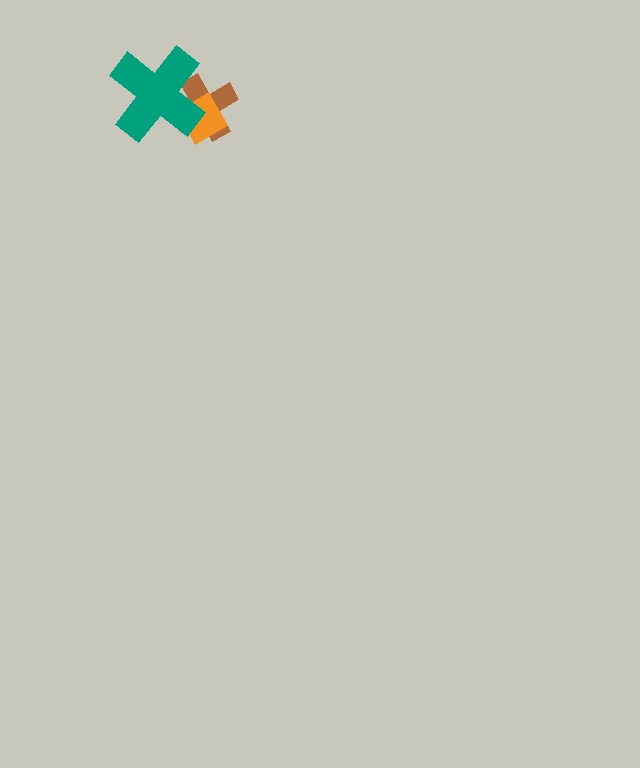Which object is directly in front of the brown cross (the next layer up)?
The orange diamond is directly in front of the brown cross.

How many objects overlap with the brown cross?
2 objects overlap with the brown cross.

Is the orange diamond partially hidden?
Yes, it is partially covered by another shape.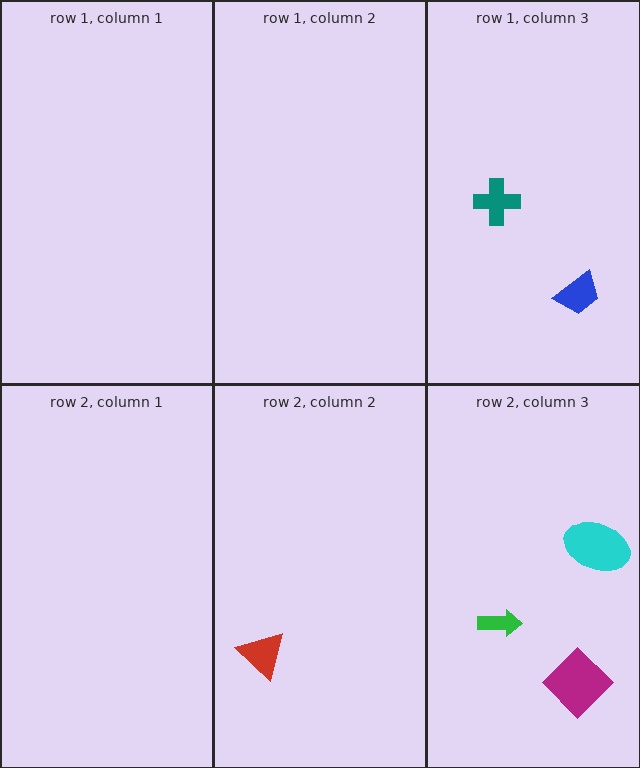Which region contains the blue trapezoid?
The row 1, column 3 region.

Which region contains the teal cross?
The row 1, column 3 region.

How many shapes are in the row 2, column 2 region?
1.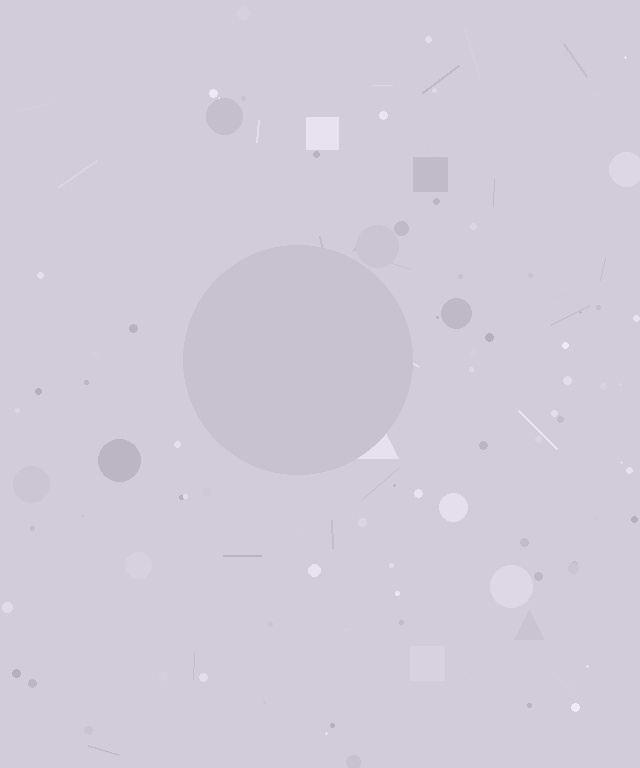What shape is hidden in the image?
A circle is hidden in the image.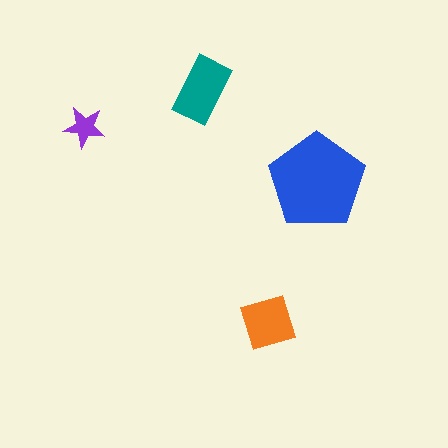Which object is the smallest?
The purple star.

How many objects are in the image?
There are 4 objects in the image.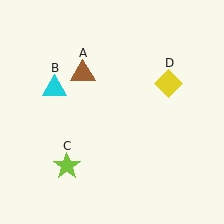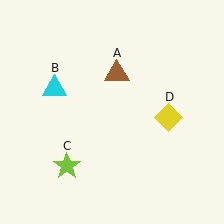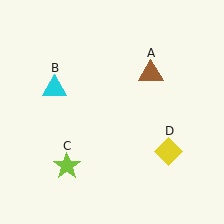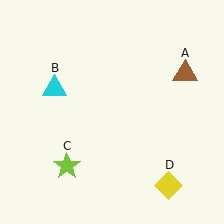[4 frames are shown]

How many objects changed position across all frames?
2 objects changed position: brown triangle (object A), yellow diamond (object D).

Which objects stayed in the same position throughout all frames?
Cyan triangle (object B) and lime star (object C) remained stationary.